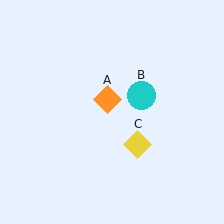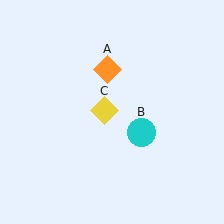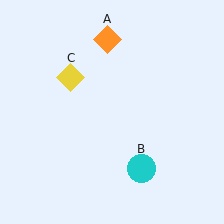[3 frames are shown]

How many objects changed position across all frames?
3 objects changed position: orange diamond (object A), cyan circle (object B), yellow diamond (object C).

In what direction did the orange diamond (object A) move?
The orange diamond (object A) moved up.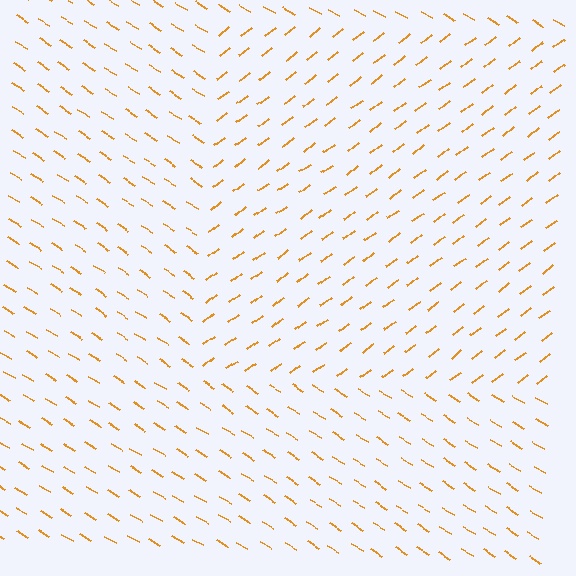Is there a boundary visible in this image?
Yes, there is a texture boundary formed by a change in line orientation.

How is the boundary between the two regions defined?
The boundary is defined purely by a change in line orientation (approximately 68 degrees difference). All lines are the same color and thickness.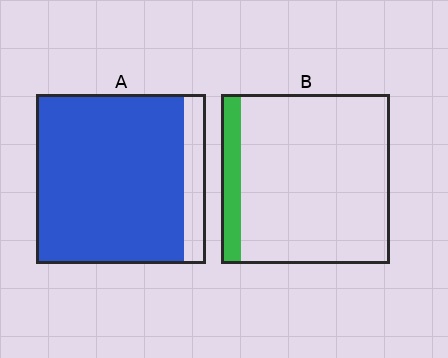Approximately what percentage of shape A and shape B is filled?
A is approximately 85% and B is approximately 10%.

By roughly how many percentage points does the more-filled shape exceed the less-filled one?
By roughly 75 percentage points (A over B).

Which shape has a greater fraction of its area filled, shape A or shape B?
Shape A.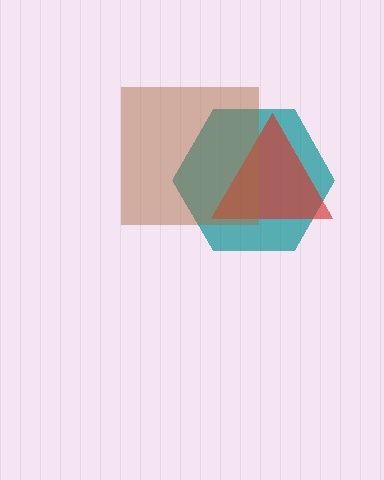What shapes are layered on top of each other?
The layered shapes are: a teal hexagon, a red triangle, a brown square.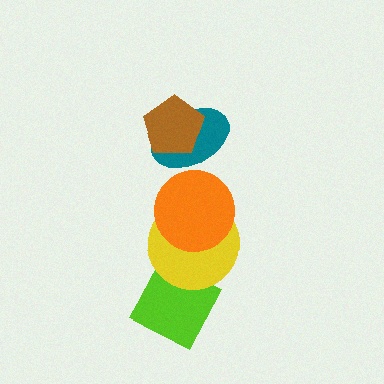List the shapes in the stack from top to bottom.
From top to bottom: the brown pentagon, the teal ellipse, the orange circle, the yellow circle, the lime diamond.